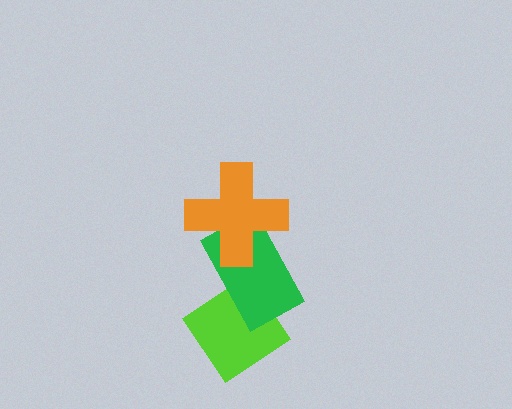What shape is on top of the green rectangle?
The orange cross is on top of the green rectangle.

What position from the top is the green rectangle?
The green rectangle is 2nd from the top.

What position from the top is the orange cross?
The orange cross is 1st from the top.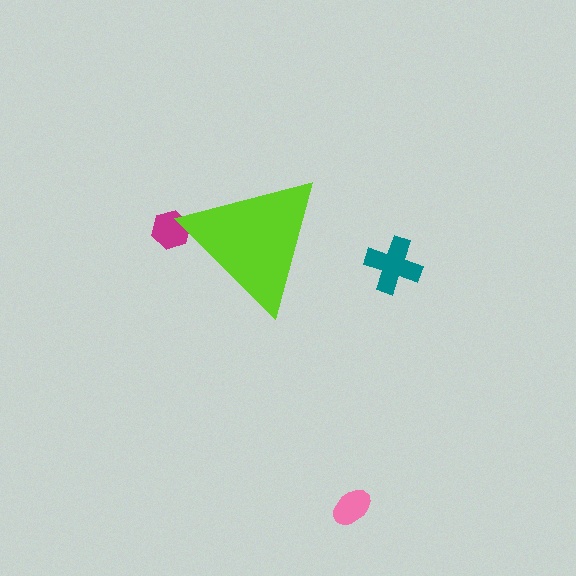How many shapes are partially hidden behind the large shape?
1 shape is partially hidden.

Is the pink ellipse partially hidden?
No, the pink ellipse is fully visible.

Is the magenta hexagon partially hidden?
Yes, the magenta hexagon is partially hidden behind the lime triangle.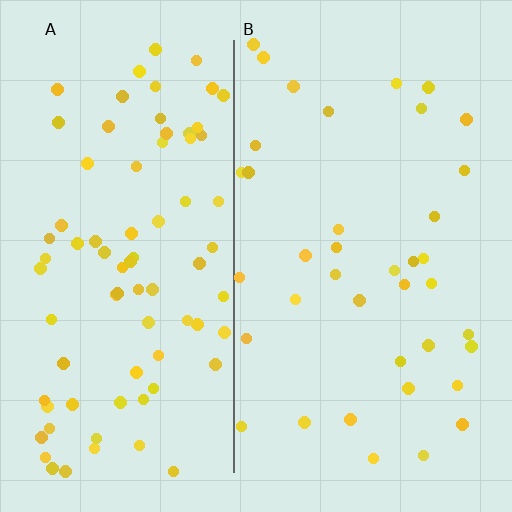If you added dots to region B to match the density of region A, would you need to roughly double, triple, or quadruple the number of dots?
Approximately double.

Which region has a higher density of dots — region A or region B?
A (the left).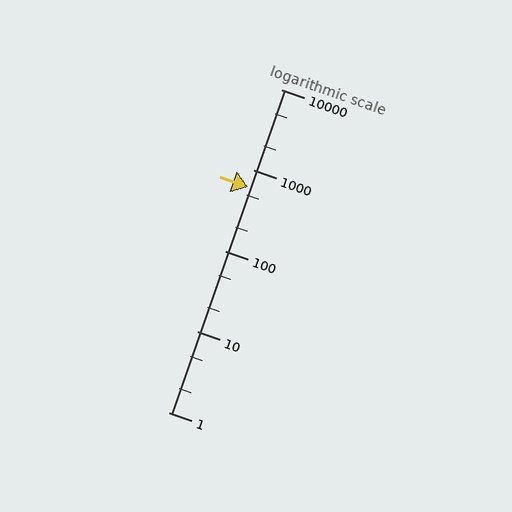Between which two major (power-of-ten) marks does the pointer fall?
The pointer is between 100 and 1000.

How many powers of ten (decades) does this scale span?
The scale spans 4 decades, from 1 to 10000.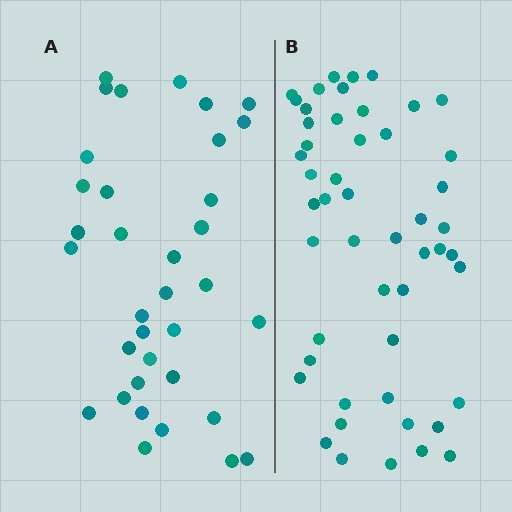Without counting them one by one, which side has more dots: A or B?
Region B (the right region) has more dots.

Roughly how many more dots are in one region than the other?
Region B has approximately 15 more dots than region A.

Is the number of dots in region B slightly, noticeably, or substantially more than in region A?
Region B has noticeably more, but not dramatically so. The ratio is roughly 1.4 to 1.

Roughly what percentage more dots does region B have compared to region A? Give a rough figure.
About 45% more.